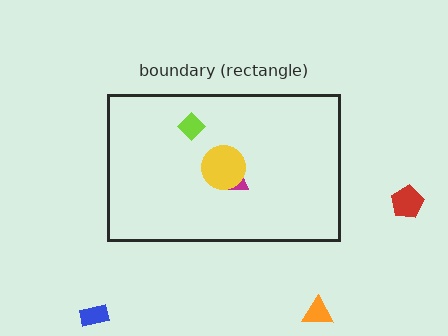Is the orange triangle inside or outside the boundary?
Outside.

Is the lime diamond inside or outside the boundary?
Inside.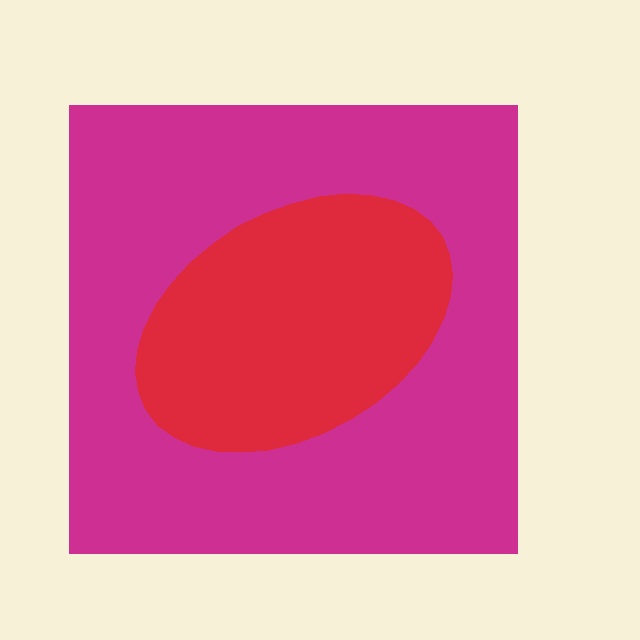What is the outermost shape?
The magenta square.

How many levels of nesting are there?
2.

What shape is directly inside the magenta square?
The red ellipse.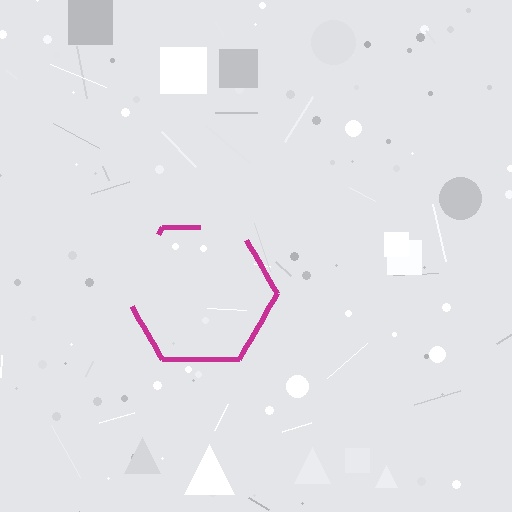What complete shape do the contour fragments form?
The contour fragments form a hexagon.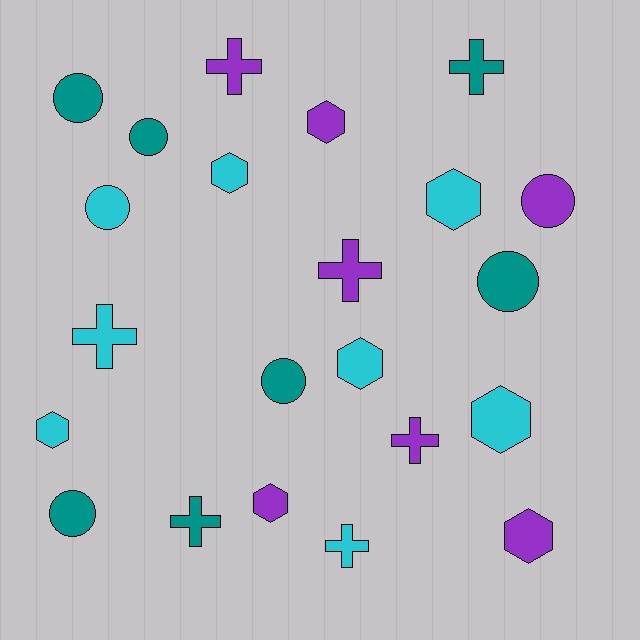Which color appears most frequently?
Cyan, with 8 objects.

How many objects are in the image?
There are 22 objects.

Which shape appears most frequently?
Hexagon, with 8 objects.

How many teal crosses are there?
There are 2 teal crosses.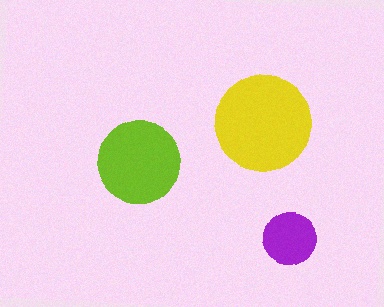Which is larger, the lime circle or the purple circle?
The lime one.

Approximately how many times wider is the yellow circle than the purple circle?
About 2 times wider.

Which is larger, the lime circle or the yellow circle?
The yellow one.